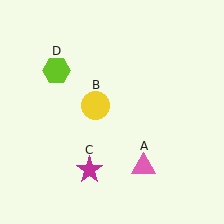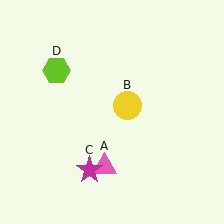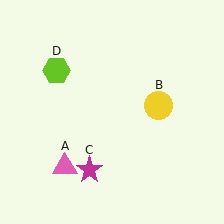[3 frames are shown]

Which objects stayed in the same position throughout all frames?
Magenta star (object C) and lime hexagon (object D) remained stationary.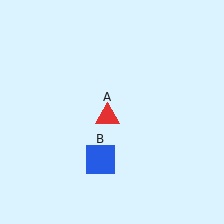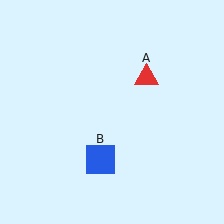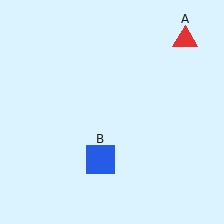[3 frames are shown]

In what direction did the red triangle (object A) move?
The red triangle (object A) moved up and to the right.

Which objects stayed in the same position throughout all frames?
Blue square (object B) remained stationary.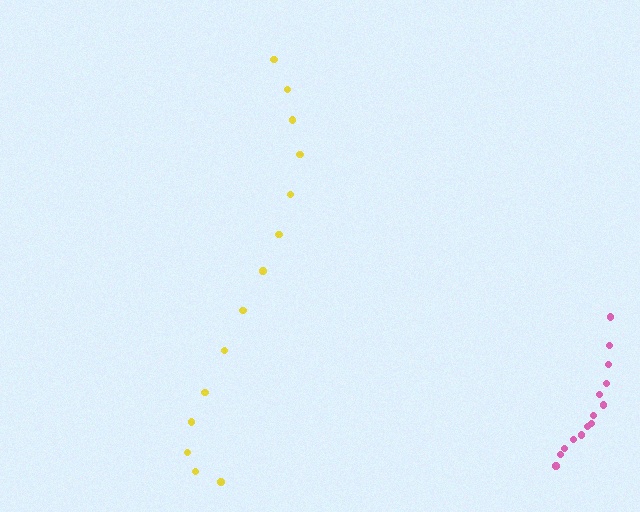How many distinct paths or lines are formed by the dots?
There are 2 distinct paths.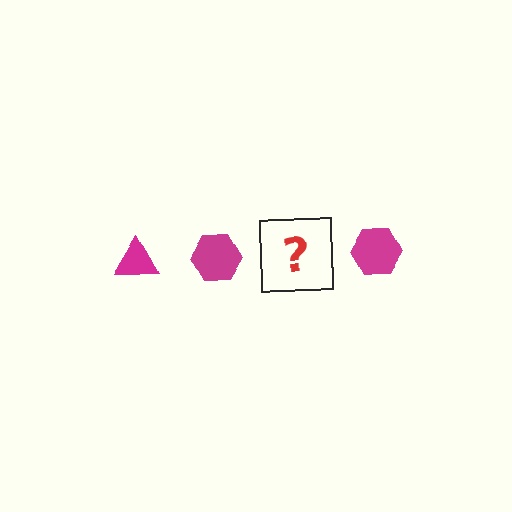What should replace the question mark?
The question mark should be replaced with a magenta triangle.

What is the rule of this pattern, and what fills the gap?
The rule is that the pattern cycles through triangle, hexagon shapes in magenta. The gap should be filled with a magenta triangle.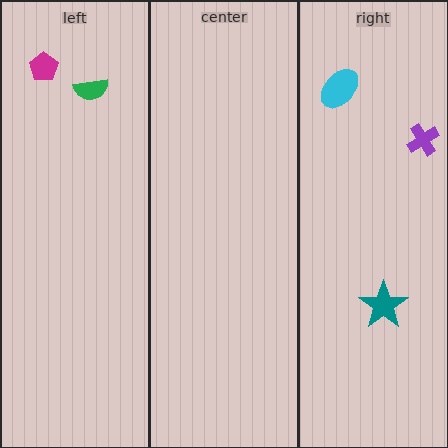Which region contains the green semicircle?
The left region.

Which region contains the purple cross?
The right region.